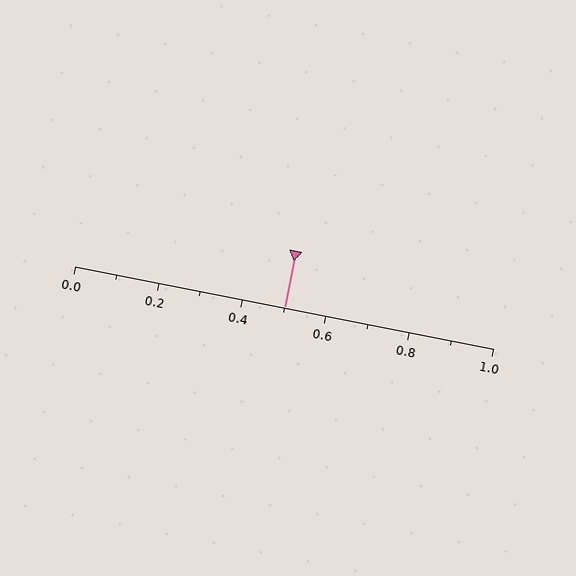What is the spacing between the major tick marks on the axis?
The major ticks are spaced 0.2 apart.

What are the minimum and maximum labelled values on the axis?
The axis runs from 0.0 to 1.0.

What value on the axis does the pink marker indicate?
The marker indicates approximately 0.5.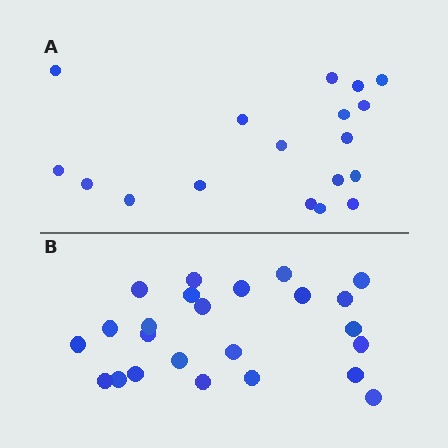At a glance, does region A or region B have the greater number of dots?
Region B (the bottom region) has more dots.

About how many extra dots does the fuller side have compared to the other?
Region B has about 6 more dots than region A.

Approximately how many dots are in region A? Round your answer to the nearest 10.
About 20 dots. (The exact count is 18, which rounds to 20.)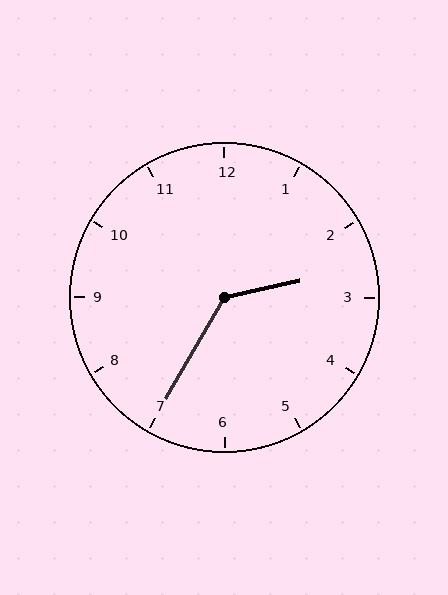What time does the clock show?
2:35.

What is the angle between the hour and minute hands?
Approximately 132 degrees.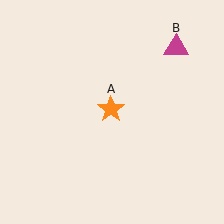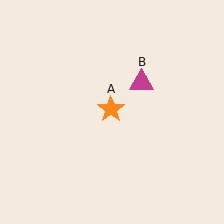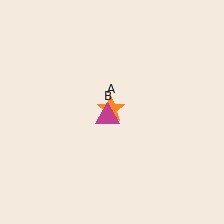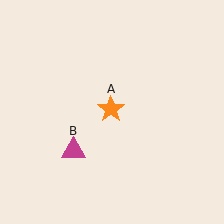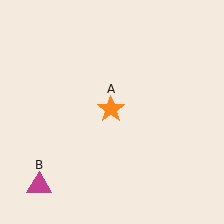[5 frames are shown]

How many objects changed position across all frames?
1 object changed position: magenta triangle (object B).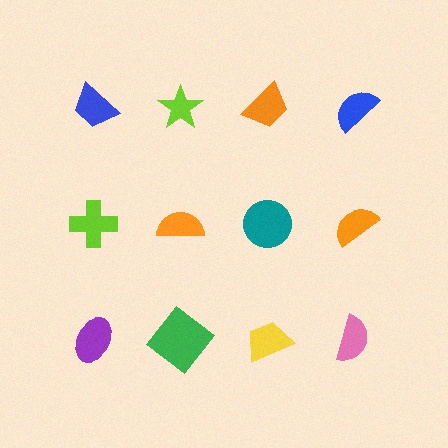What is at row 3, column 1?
A purple ellipse.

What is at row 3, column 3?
A yellow trapezoid.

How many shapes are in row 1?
4 shapes.